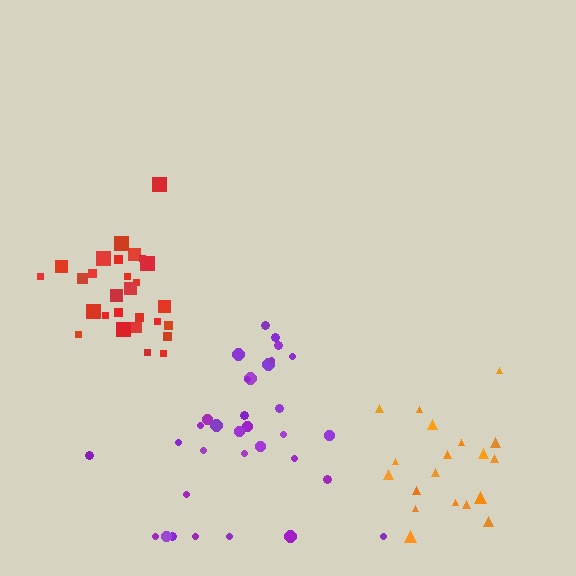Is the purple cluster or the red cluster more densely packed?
Red.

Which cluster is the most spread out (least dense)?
Purple.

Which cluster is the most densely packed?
Red.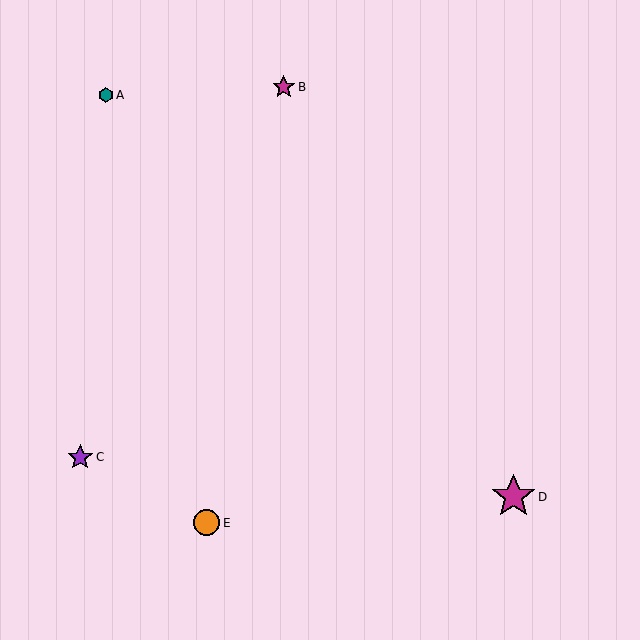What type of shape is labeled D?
Shape D is a magenta star.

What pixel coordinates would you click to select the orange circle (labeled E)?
Click at (207, 523) to select the orange circle E.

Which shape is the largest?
The magenta star (labeled D) is the largest.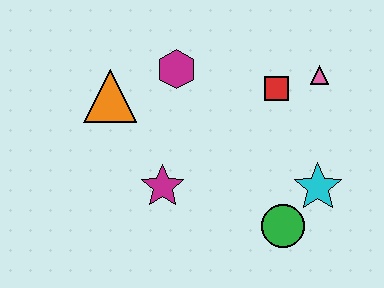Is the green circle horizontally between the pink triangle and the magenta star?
Yes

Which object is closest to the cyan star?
The green circle is closest to the cyan star.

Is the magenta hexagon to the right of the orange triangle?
Yes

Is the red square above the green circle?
Yes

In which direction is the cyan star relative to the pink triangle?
The cyan star is below the pink triangle.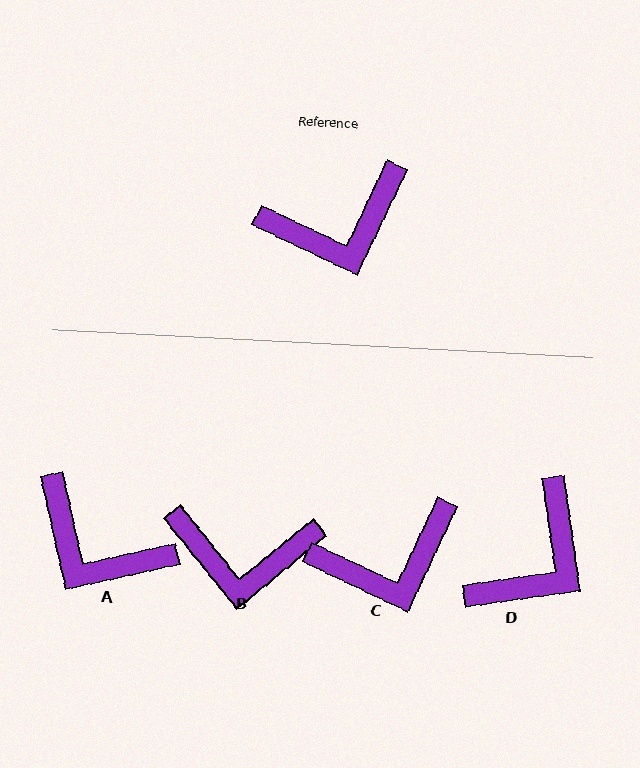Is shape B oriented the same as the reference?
No, it is off by about 26 degrees.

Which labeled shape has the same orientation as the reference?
C.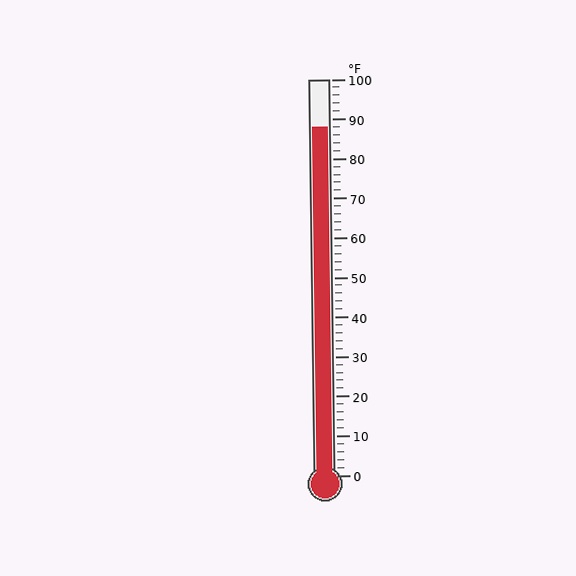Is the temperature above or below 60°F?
The temperature is above 60°F.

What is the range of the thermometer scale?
The thermometer scale ranges from 0°F to 100°F.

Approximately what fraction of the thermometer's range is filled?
The thermometer is filled to approximately 90% of its range.